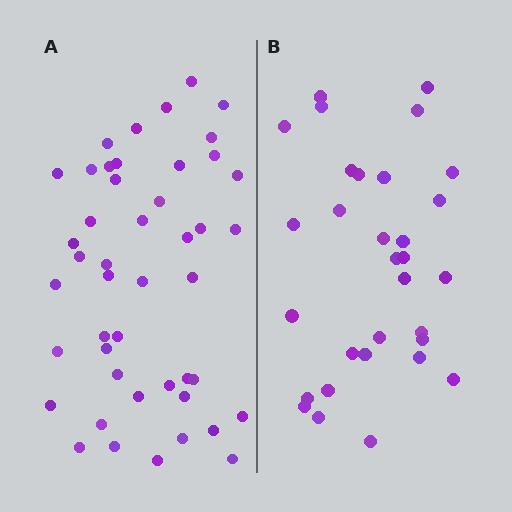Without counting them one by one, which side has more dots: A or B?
Region A (the left region) has more dots.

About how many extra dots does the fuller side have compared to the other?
Region A has approximately 15 more dots than region B.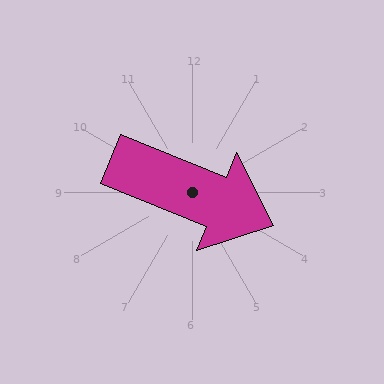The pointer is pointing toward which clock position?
Roughly 4 o'clock.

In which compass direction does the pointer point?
East.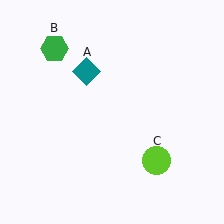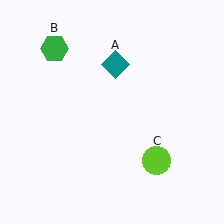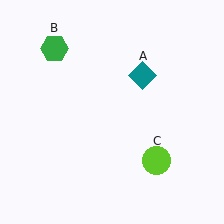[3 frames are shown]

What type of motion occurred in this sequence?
The teal diamond (object A) rotated clockwise around the center of the scene.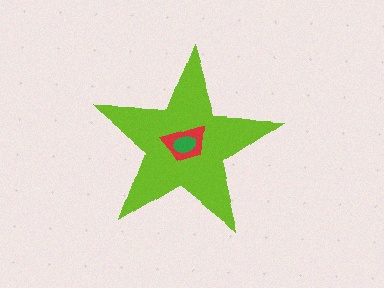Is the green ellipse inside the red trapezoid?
Yes.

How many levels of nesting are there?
3.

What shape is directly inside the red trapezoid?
The green ellipse.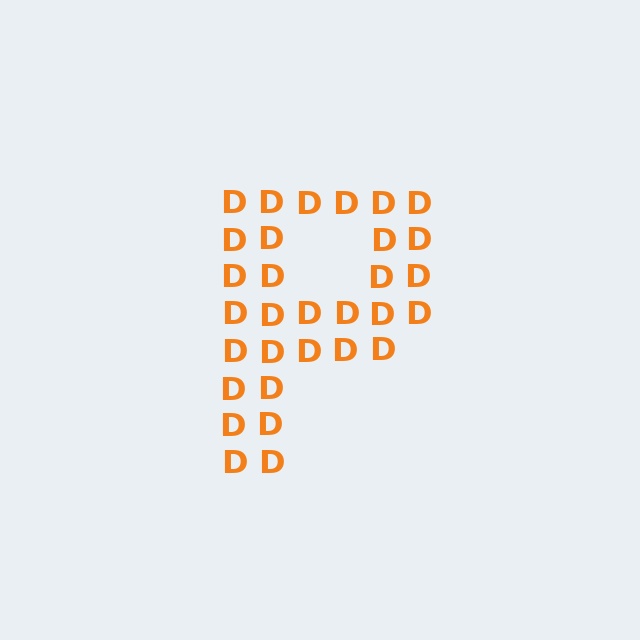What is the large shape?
The large shape is the letter P.